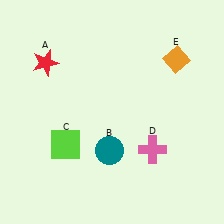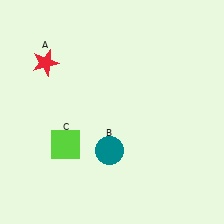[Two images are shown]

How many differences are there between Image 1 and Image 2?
There are 2 differences between the two images.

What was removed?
The pink cross (D), the orange diamond (E) were removed in Image 2.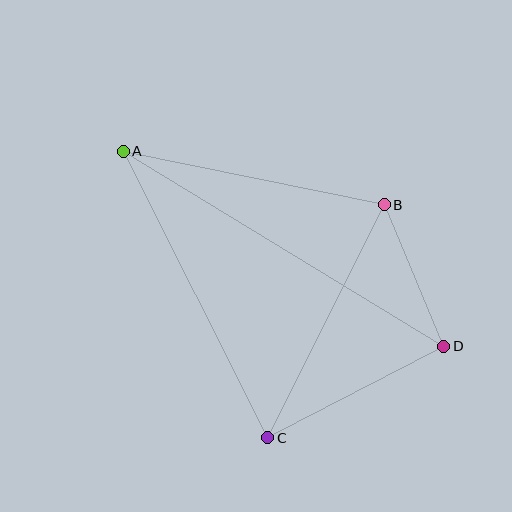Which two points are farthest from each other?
Points A and D are farthest from each other.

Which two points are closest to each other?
Points B and D are closest to each other.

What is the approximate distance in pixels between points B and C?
The distance between B and C is approximately 261 pixels.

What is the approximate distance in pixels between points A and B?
The distance between A and B is approximately 266 pixels.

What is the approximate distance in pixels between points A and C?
The distance between A and C is approximately 321 pixels.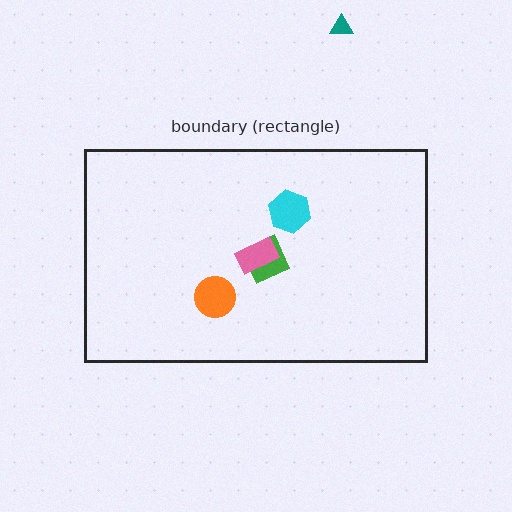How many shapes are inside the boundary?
4 inside, 1 outside.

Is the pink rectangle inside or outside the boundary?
Inside.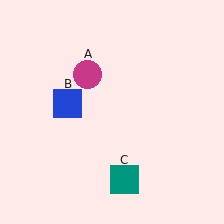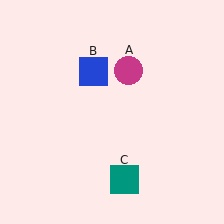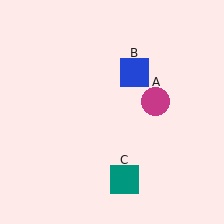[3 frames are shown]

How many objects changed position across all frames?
2 objects changed position: magenta circle (object A), blue square (object B).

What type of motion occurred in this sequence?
The magenta circle (object A), blue square (object B) rotated clockwise around the center of the scene.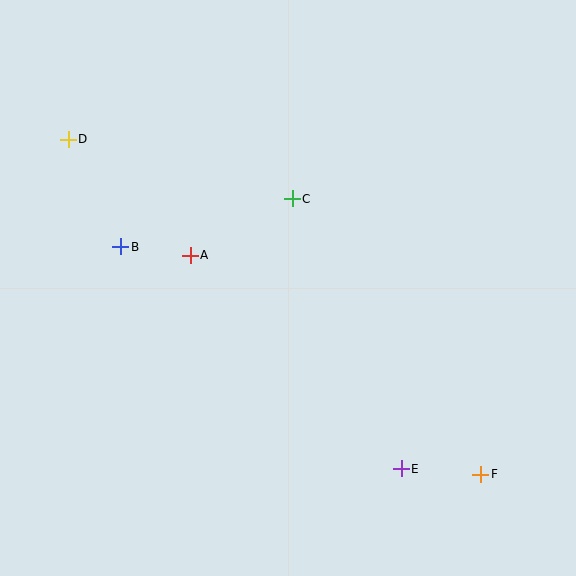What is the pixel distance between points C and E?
The distance between C and E is 291 pixels.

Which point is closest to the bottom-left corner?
Point B is closest to the bottom-left corner.